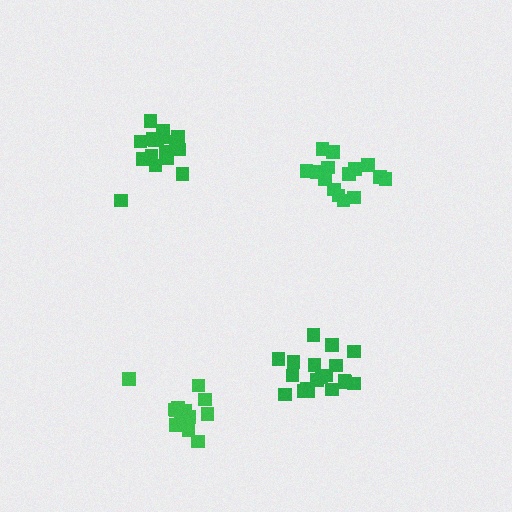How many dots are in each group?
Group 1: 17 dots, Group 2: 15 dots, Group 3: 15 dots, Group 4: 19 dots (66 total).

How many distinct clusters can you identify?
There are 4 distinct clusters.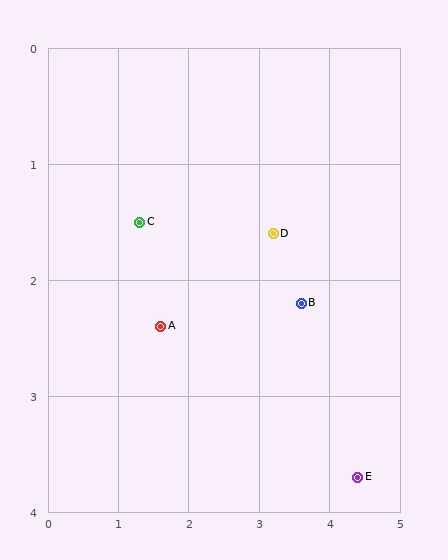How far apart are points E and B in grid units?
Points E and B are about 1.7 grid units apart.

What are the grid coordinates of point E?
Point E is at approximately (4.4, 3.7).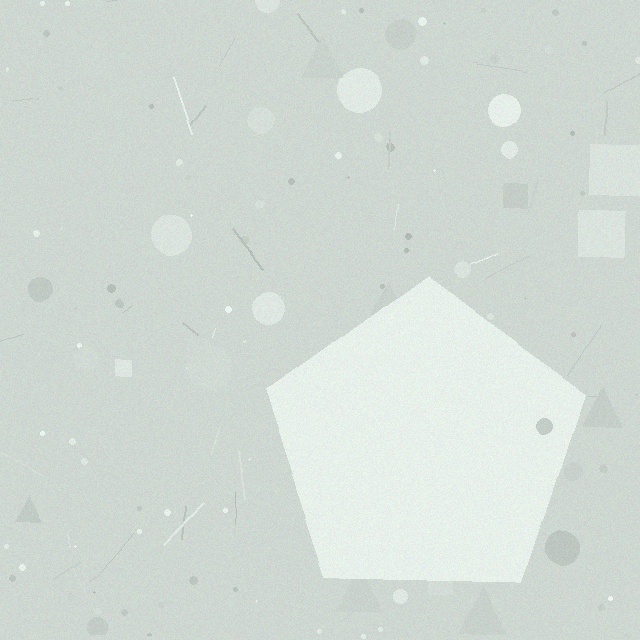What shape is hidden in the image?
A pentagon is hidden in the image.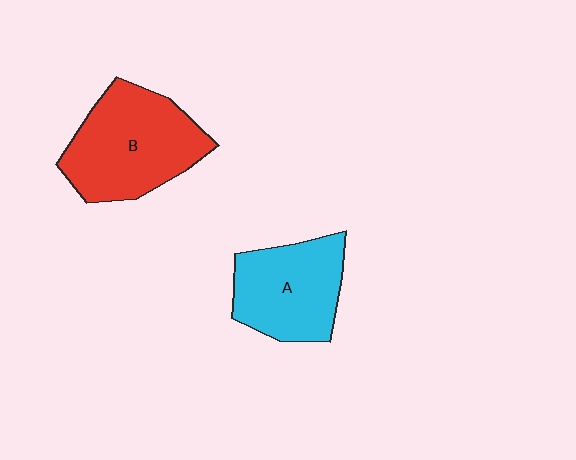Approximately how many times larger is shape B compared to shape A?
Approximately 1.3 times.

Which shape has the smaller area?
Shape A (cyan).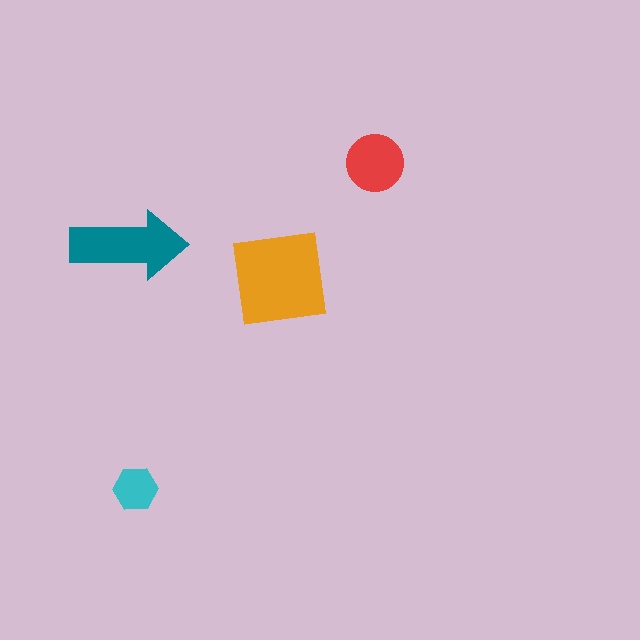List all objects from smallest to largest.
The cyan hexagon, the red circle, the teal arrow, the orange square.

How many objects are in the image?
There are 4 objects in the image.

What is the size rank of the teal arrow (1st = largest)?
2nd.